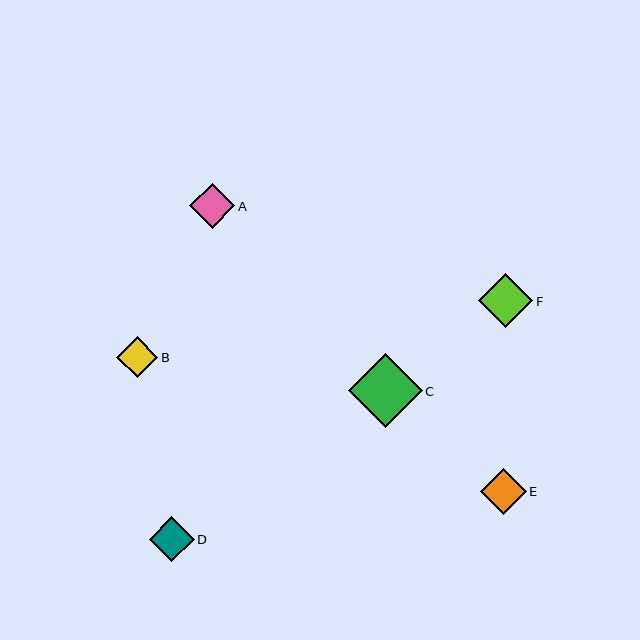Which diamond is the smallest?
Diamond B is the smallest with a size of approximately 41 pixels.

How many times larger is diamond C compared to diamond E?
Diamond C is approximately 1.6 times the size of diamond E.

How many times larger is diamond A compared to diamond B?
Diamond A is approximately 1.1 times the size of diamond B.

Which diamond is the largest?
Diamond C is the largest with a size of approximately 73 pixels.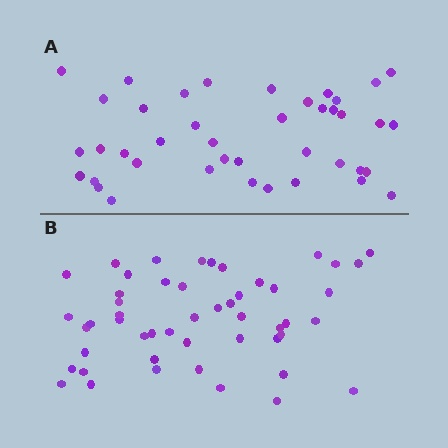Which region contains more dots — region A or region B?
Region B (the bottom region) has more dots.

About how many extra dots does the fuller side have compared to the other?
Region B has roughly 8 or so more dots than region A.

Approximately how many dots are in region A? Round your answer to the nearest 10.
About 40 dots. (The exact count is 41, which rounds to 40.)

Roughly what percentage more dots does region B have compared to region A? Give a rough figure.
About 20% more.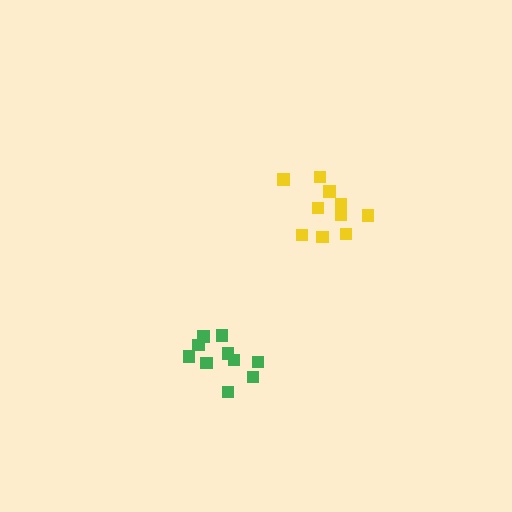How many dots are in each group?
Group 1: 10 dots, Group 2: 10 dots (20 total).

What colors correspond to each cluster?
The clusters are colored: green, yellow.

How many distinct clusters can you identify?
There are 2 distinct clusters.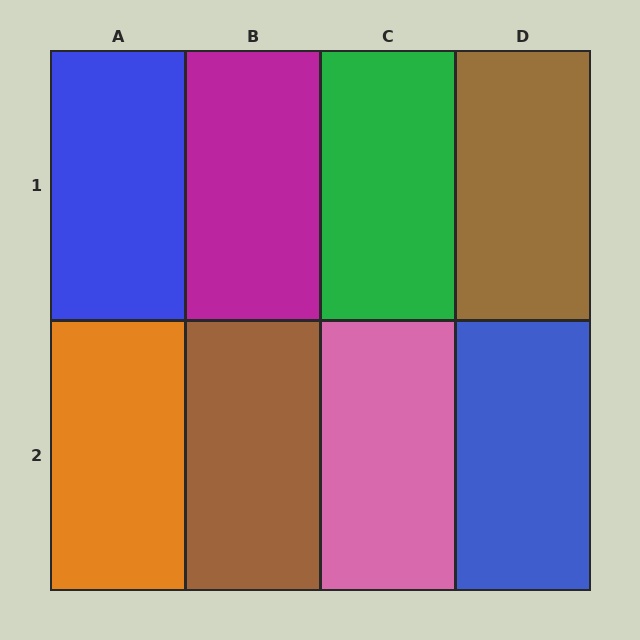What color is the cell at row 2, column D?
Blue.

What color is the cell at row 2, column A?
Orange.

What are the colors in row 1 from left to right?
Blue, magenta, green, brown.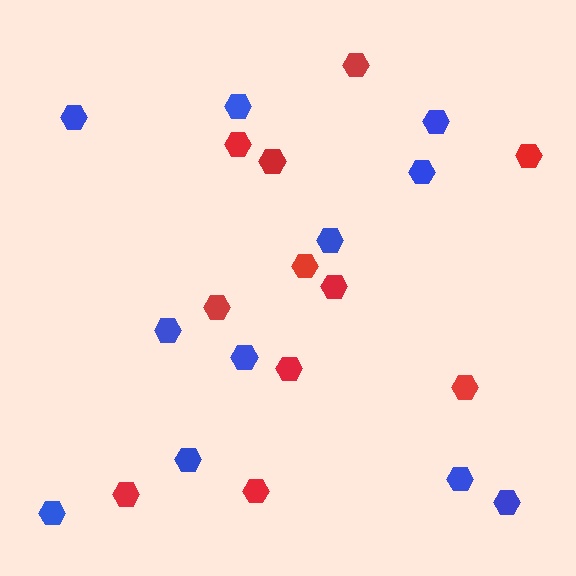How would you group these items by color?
There are 2 groups: one group of blue hexagons (11) and one group of red hexagons (11).